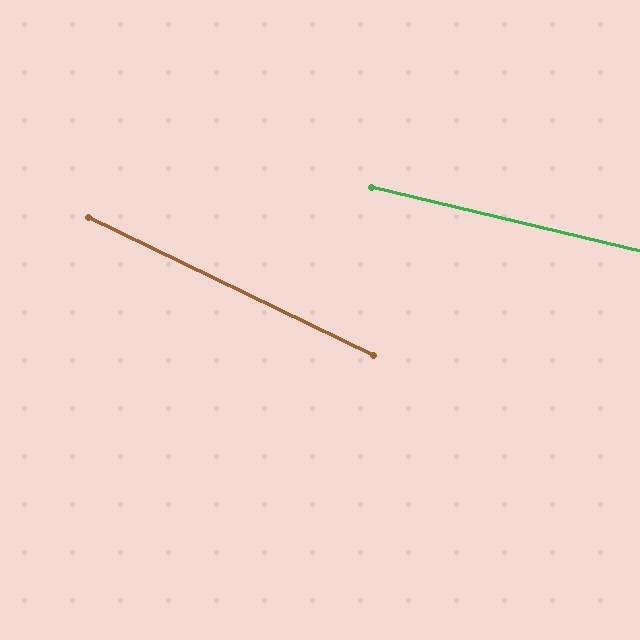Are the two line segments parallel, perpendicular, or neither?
Neither parallel nor perpendicular — they differ by about 12°.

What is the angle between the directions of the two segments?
Approximately 12 degrees.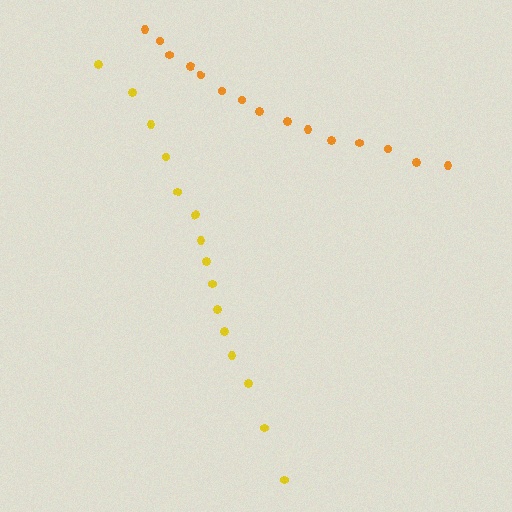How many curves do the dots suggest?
There are 2 distinct paths.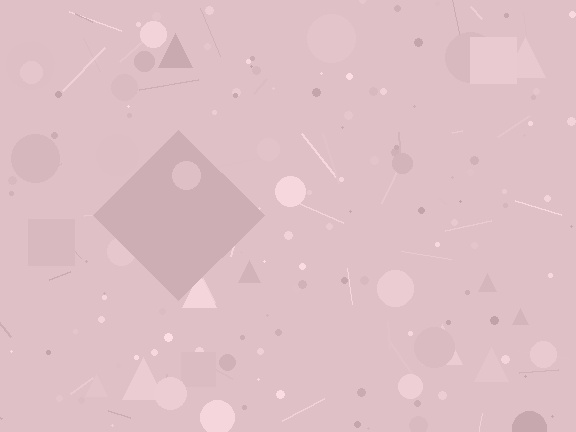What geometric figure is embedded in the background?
A diamond is embedded in the background.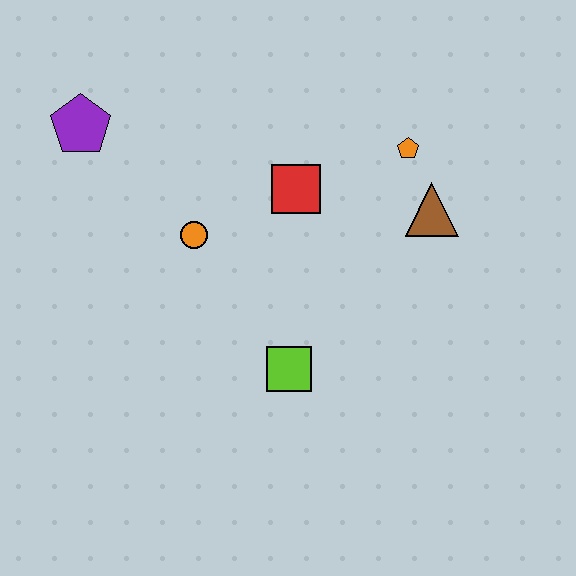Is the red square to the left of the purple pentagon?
No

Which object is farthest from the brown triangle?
The purple pentagon is farthest from the brown triangle.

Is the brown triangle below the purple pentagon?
Yes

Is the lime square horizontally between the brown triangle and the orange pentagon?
No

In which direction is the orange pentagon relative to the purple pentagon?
The orange pentagon is to the right of the purple pentagon.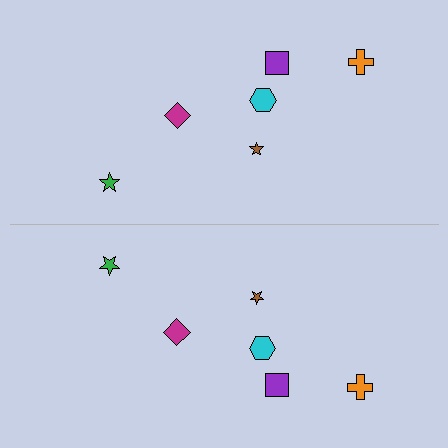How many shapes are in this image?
There are 12 shapes in this image.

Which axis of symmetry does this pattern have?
The pattern has a horizontal axis of symmetry running through the center of the image.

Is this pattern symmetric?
Yes, this pattern has bilateral (reflection) symmetry.